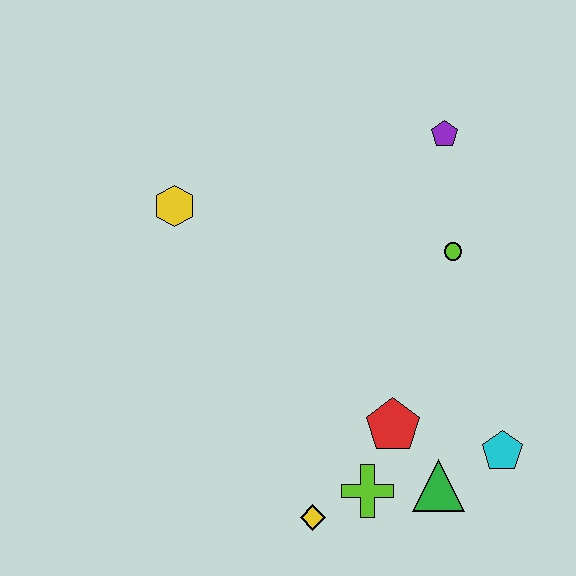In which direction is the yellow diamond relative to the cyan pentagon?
The yellow diamond is to the left of the cyan pentagon.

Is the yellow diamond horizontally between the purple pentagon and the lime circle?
No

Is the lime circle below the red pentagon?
No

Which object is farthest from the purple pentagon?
The yellow diamond is farthest from the purple pentagon.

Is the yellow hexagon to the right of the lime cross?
No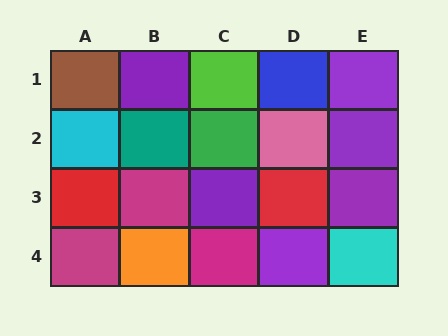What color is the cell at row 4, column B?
Orange.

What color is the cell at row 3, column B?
Magenta.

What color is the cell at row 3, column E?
Purple.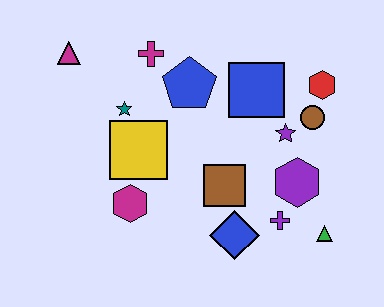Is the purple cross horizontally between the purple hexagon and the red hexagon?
No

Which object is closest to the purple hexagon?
The purple cross is closest to the purple hexagon.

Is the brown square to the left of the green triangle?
Yes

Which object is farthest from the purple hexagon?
The magenta triangle is farthest from the purple hexagon.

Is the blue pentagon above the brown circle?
Yes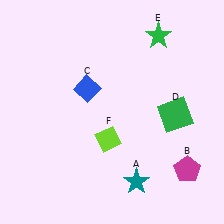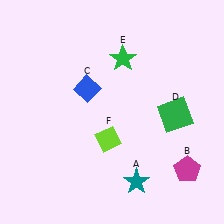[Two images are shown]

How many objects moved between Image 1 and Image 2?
1 object moved between the two images.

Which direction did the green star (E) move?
The green star (E) moved left.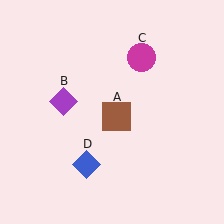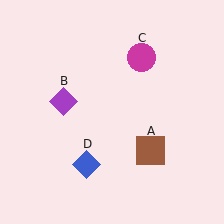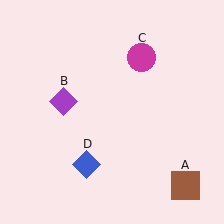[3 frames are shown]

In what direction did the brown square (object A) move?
The brown square (object A) moved down and to the right.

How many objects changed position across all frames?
1 object changed position: brown square (object A).